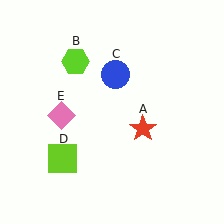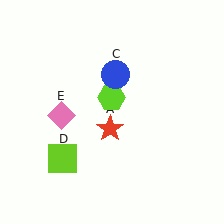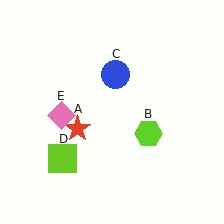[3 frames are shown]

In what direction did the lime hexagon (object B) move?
The lime hexagon (object B) moved down and to the right.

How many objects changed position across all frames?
2 objects changed position: red star (object A), lime hexagon (object B).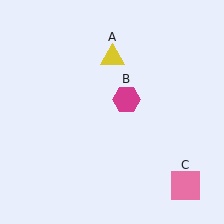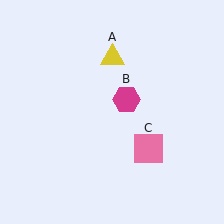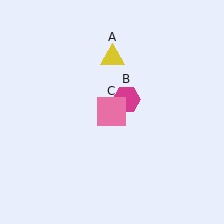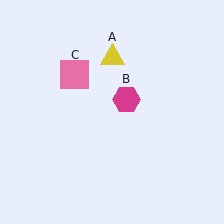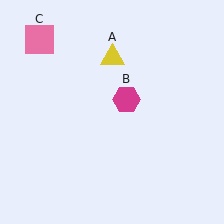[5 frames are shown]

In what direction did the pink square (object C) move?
The pink square (object C) moved up and to the left.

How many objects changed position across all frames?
1 object changed position: pink square (object C).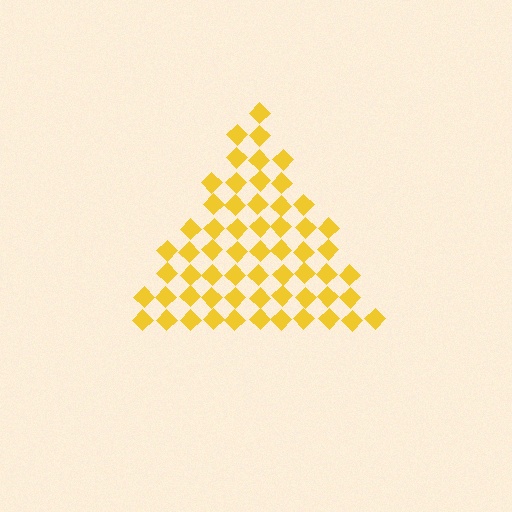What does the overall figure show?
The overall figure shows a triangle.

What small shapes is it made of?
It is made of small diamonds.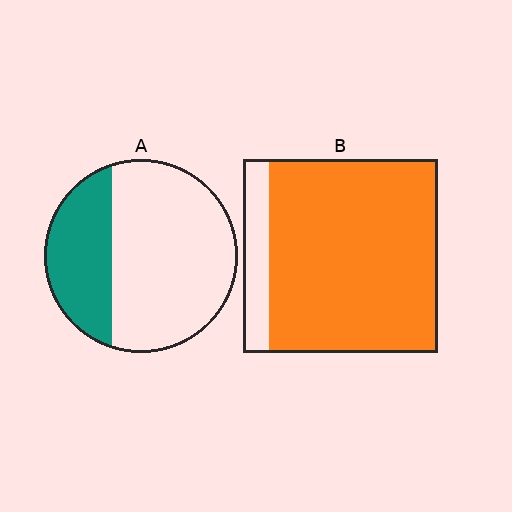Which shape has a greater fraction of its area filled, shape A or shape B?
Shape B.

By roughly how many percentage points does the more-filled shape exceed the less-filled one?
By roughly 55 percentage points (B over A).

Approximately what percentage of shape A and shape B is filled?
A is approximately 30% and B is approximately 85%.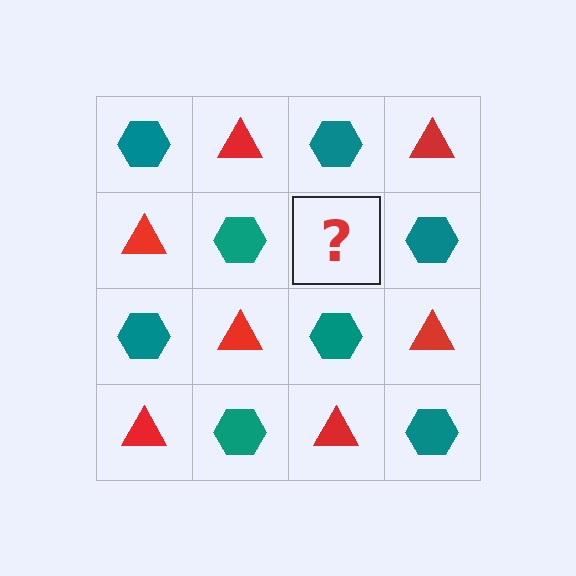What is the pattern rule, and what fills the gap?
The rule is that it alternates teal hexagon and red triangle in a checkerboard pattern. The gap should be filled with a red triangle.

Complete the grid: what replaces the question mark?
The question mark should be replaced with a red triangle.